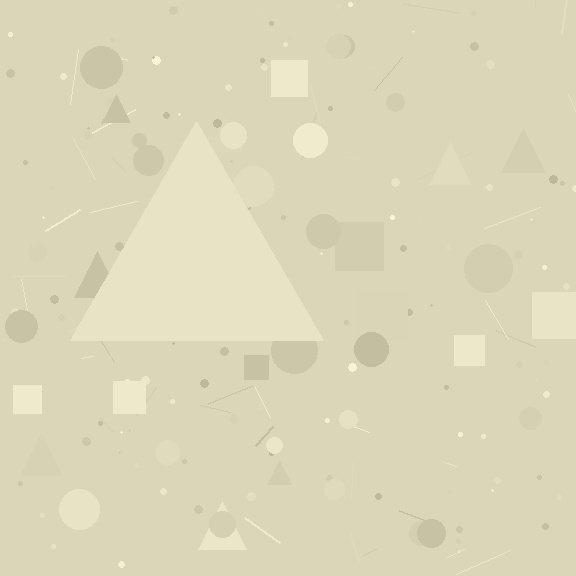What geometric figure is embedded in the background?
A triangle is embedded in the background.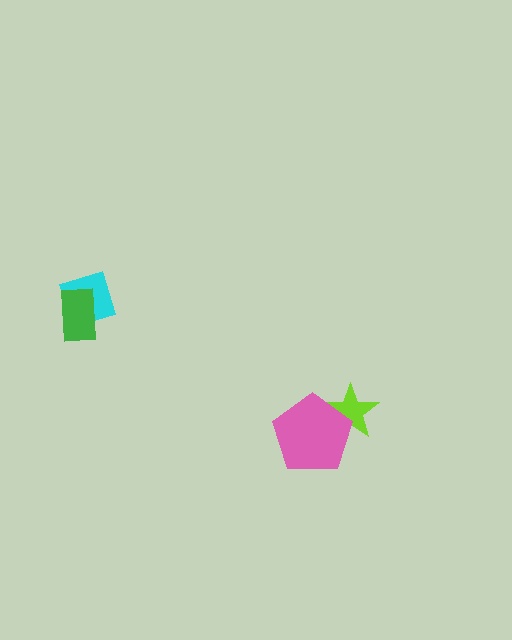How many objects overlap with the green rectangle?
1 object overlaps with the green rectangle.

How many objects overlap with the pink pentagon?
1 object overlaps with the pink pentagon.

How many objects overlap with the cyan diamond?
1 object overlaps with the cyan diamond.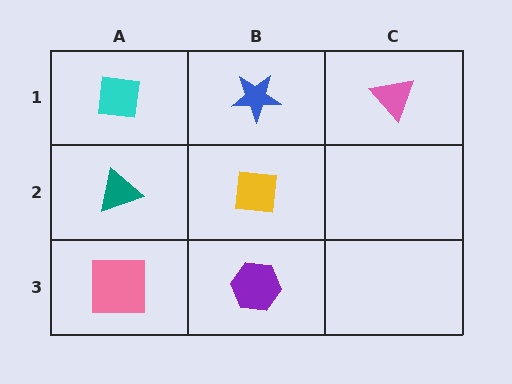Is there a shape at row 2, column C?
No, that cell is empty.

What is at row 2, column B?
A yellow square.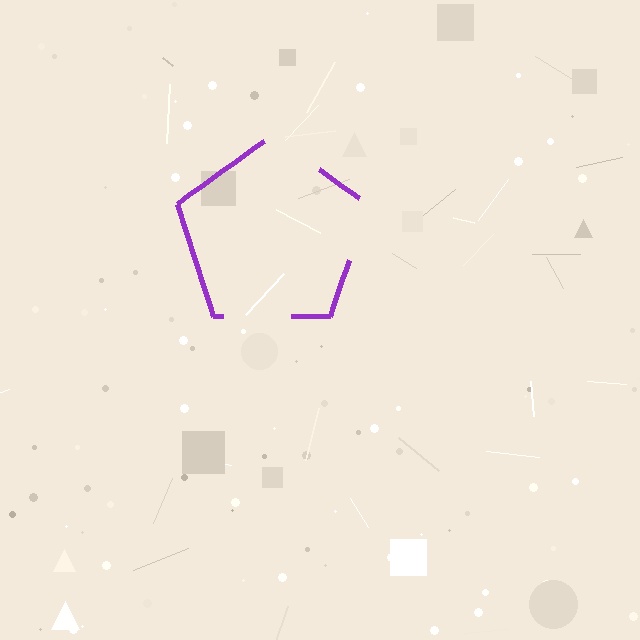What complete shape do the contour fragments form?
The contour fragments form a pentagon.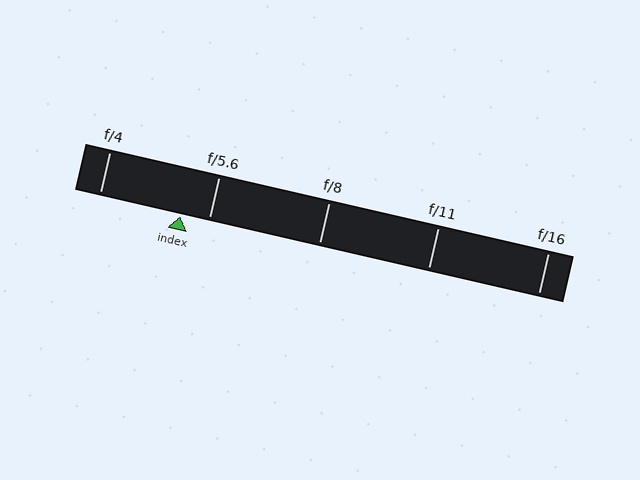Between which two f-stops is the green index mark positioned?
The index mark is between f/4 and f/5.6.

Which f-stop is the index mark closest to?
The index mark is closest to f/5.6.